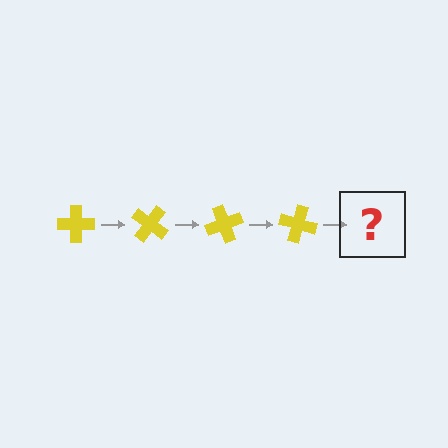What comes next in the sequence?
The next element should be a yellow cross rotated 140 degrees.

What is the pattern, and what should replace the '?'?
The pattern is that the cross rotates 35 degrees each step. The '?' should be a yellow cross rotated 140 degrees.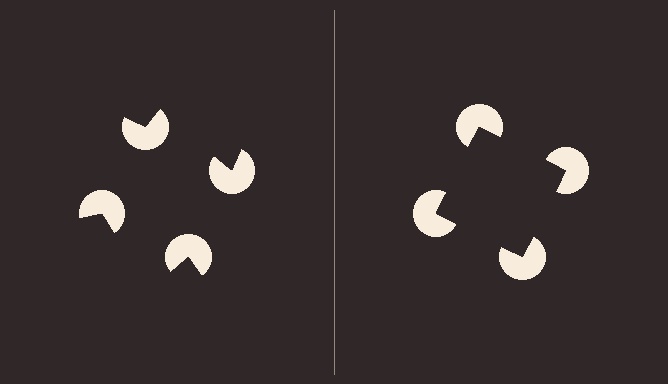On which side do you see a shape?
An illusory square appears on the right side. On the left side the wedge cuts are rotated, so no coherent shape forms.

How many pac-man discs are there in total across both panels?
8 — 4 on each side.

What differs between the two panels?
The pac-man discs are positioned identically on both sides; only the wedge orientations differ. On the right they align to a square; on the left they are misaligned.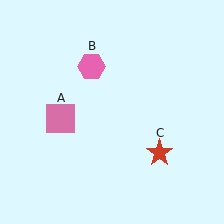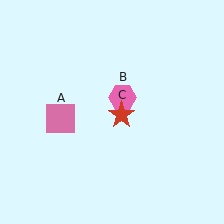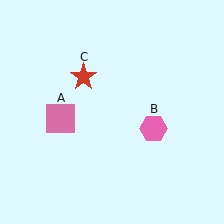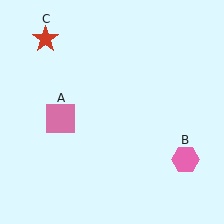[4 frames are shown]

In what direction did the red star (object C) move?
The red star (object C) moved up and to the left.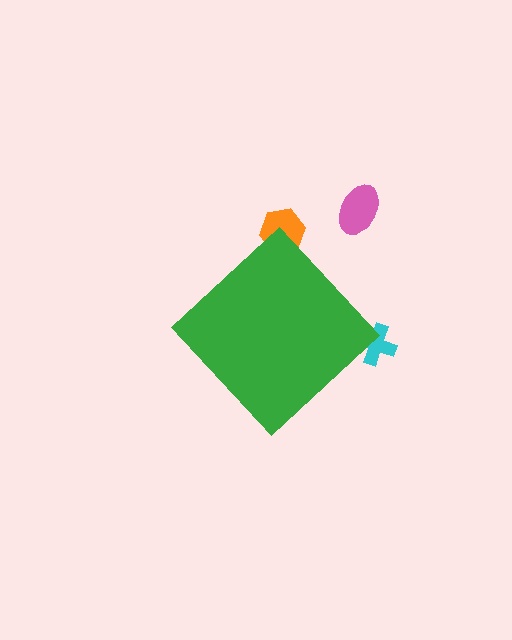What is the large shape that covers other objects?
A green diamond.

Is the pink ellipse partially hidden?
No, the pink ellipse is fully visible.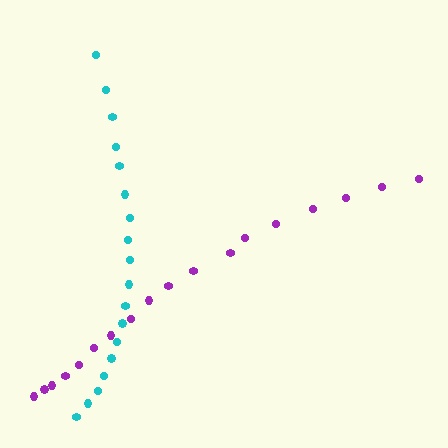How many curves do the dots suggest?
There are 2 distinct paths.